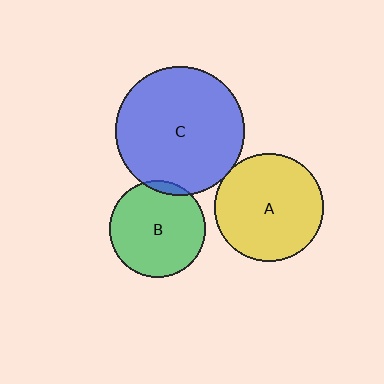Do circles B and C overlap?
Yes.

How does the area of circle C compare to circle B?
Approximately 1.8 times.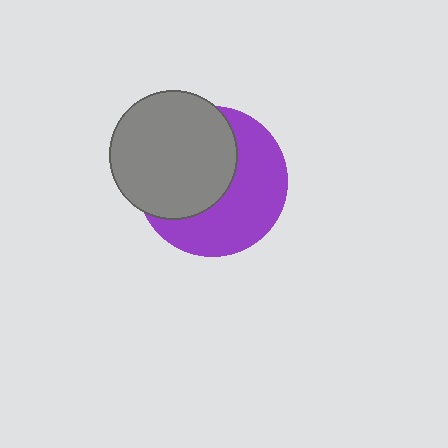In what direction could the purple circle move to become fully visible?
The purple circle could move toward the lower-right. That would shift it out from behind the gray circle entirely.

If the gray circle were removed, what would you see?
You would see the complete purple circle.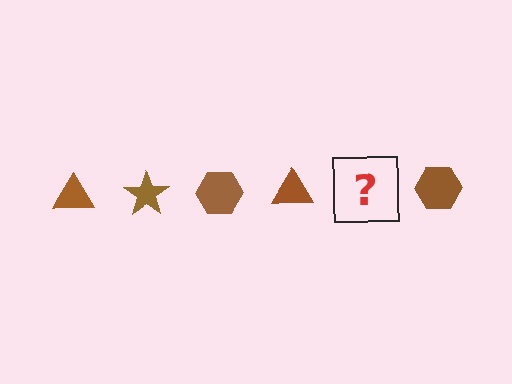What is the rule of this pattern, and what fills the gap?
The rule is that the pattern cycles through triangle, star, hexagon shapes in brown. The gap should be filled with a brown star.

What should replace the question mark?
The question mark should be replaced with a brown star.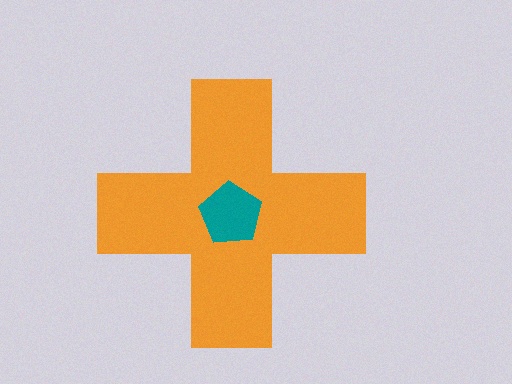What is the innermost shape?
The teal pentagon.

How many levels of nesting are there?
2.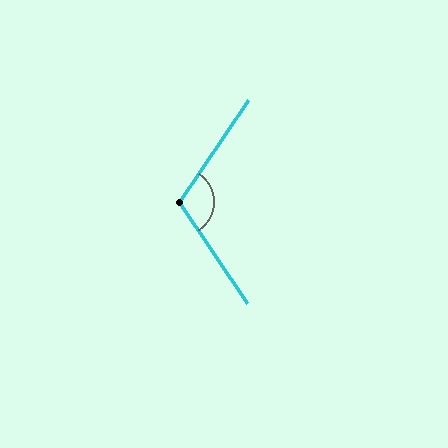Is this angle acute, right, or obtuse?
It is obtuse.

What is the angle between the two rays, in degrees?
Approximately 113 degrees.